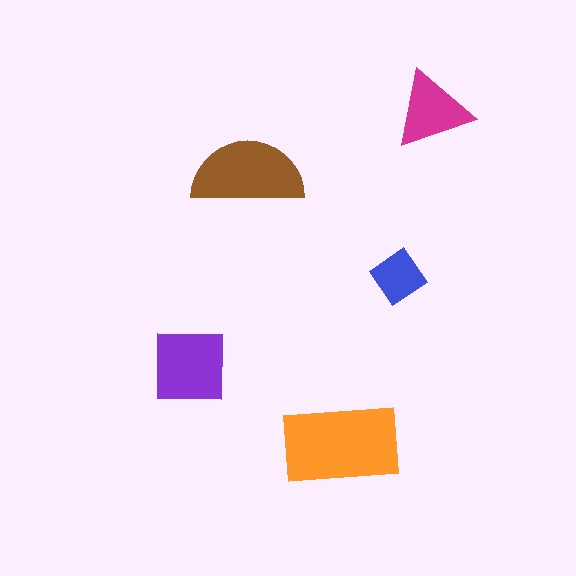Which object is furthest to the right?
The magenta triangle is rightmost.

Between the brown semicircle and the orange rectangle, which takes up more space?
The orange rectangle.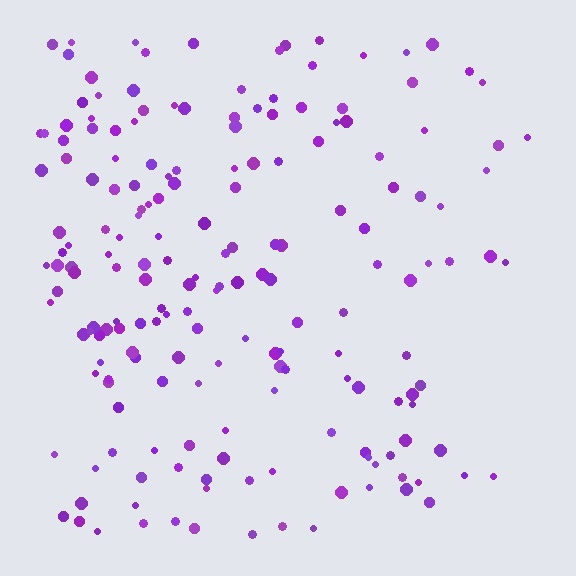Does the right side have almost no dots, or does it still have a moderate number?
Still a moderate number, just noticeably fewer than the left.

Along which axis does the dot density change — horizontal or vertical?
Horizontal.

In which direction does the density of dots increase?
From right to left, with the left side densest.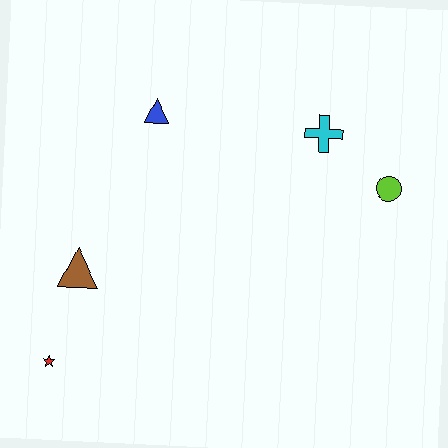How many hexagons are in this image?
There are no hexagons.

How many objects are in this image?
There are 5 objects.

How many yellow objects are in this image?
There are no yellow objects.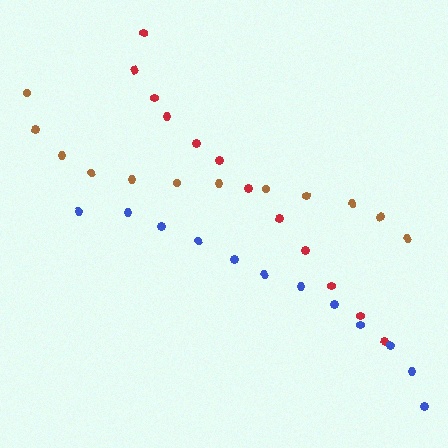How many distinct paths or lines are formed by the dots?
There are 3 distinct paths.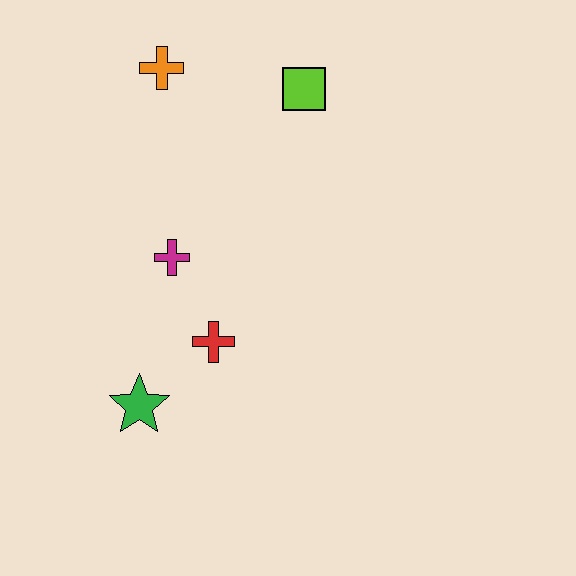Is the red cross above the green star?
Yes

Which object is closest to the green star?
The red cross is closest to the green star.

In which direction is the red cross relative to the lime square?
The red cross is below the lime square.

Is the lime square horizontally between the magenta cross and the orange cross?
No